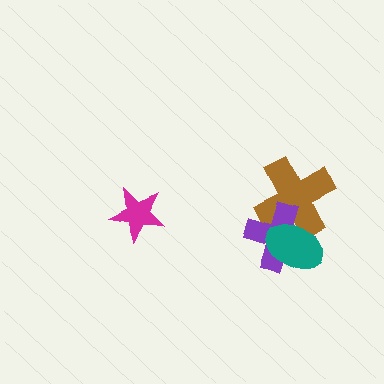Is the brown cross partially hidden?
Yes, it is partially covered by another shape.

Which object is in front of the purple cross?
The teal ellipse is in front of the purple cross.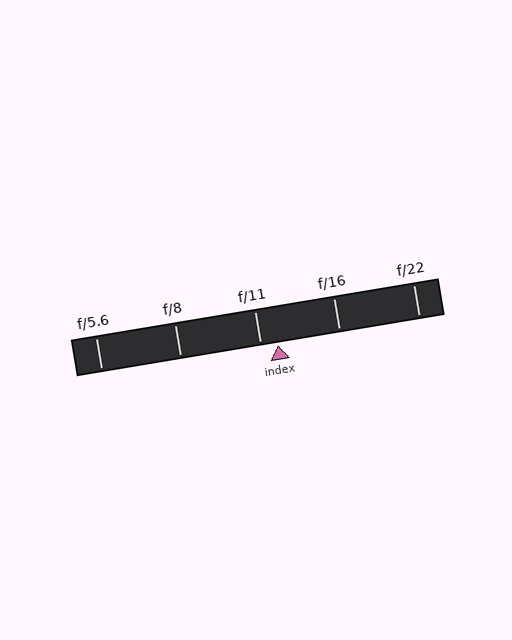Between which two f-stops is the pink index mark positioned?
The index mark is between f/11 and f/16.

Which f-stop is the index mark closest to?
The index mark is closest to f/11.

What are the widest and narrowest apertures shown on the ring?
The widest aperture shown is f/5.6 and the narrowest is f/22.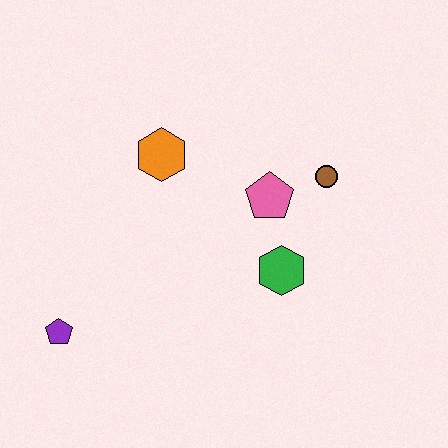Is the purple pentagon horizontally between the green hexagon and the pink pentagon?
No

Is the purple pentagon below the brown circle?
Yes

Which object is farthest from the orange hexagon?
The purple pentagon is farthest from the orange hexagon.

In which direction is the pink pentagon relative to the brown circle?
The pink pentagon is to the left of the brown circle.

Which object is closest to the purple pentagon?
The orange hexagon is closest to the purple pentagon.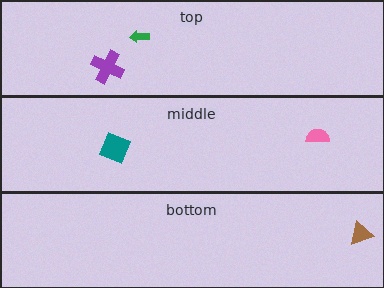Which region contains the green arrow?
The top region.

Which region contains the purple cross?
The top region.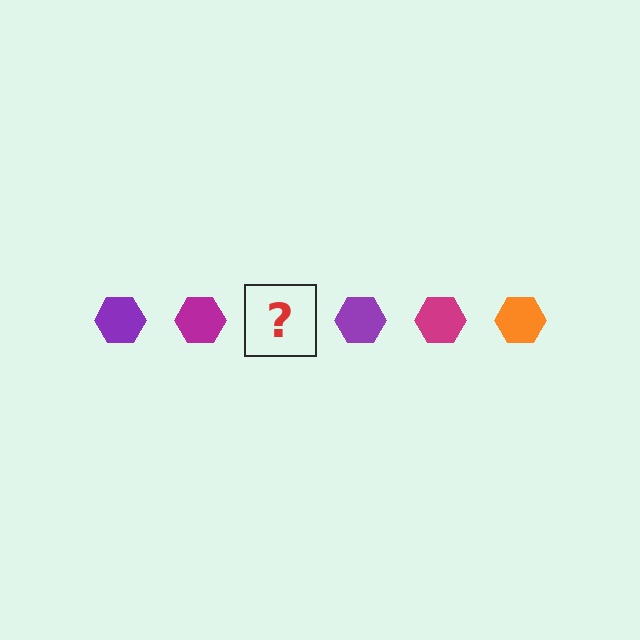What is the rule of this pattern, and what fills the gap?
The rule is that the pattern cycles through purple, magenta, orange hexagons. The gap should be filled with an orange hexagon.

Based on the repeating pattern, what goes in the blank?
The blank should be an orange hexagon.